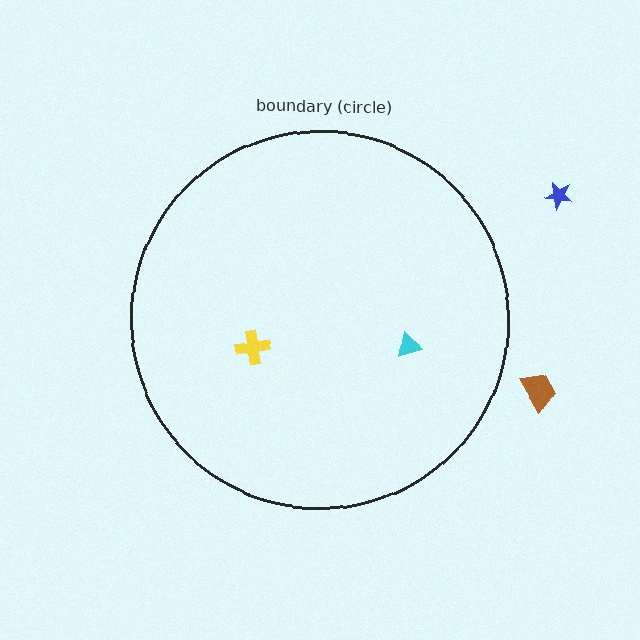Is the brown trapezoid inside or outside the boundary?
Outside.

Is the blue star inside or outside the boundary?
Outside.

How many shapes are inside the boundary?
2 inside, 2 outside.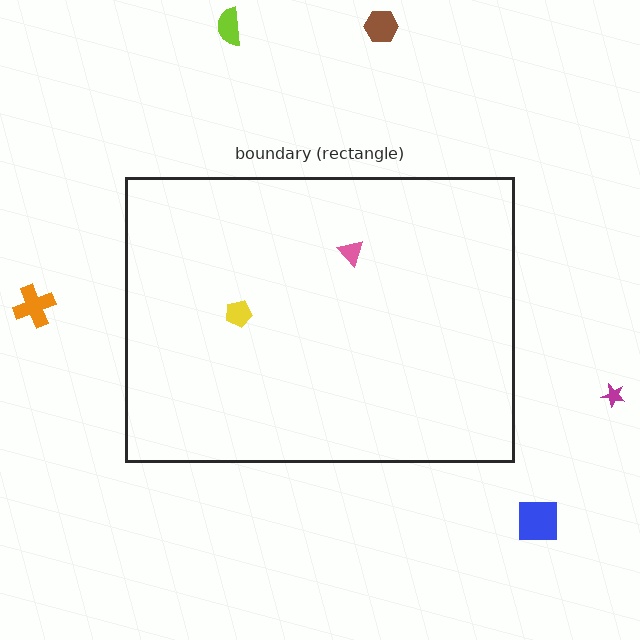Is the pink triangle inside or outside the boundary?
Inside.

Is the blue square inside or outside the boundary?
Outside.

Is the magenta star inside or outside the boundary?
Outside.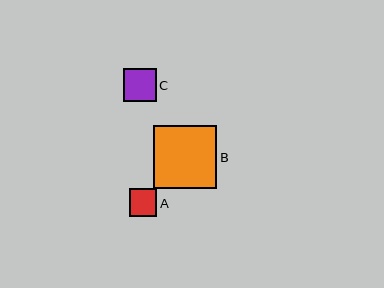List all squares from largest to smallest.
From largest to smallest: B, C, A.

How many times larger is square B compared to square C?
Square B is approximately 1.9 times the size of square C.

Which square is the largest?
Square B is the largest with a size of approximately 63 pixels.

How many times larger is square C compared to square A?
Square C is approximately 1.2 times the size of square A.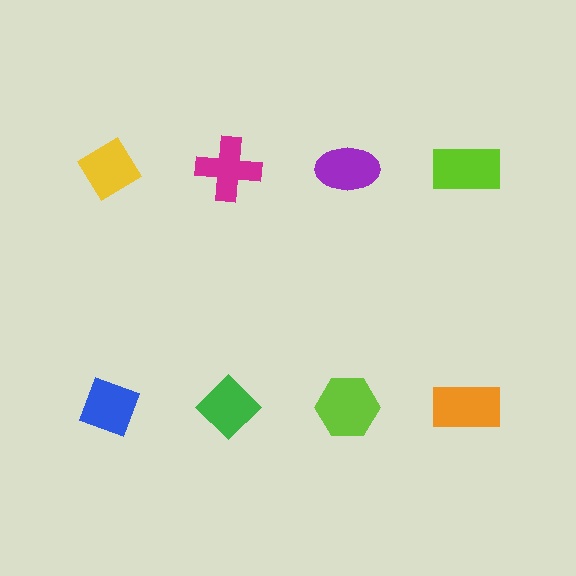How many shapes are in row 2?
4 shapes.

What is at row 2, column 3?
A lime hexagon.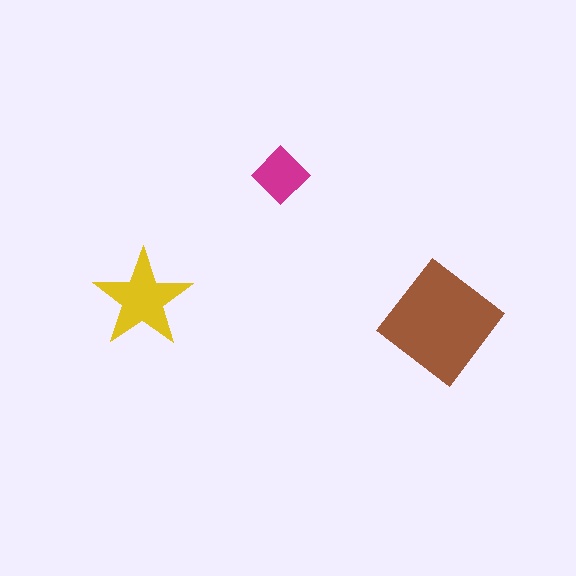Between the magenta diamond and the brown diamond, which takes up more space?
The brown diamond.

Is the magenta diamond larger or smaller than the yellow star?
Smaller.